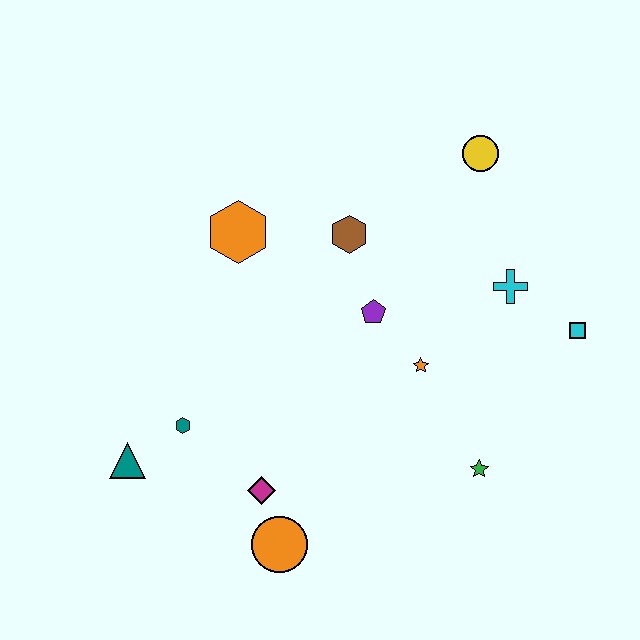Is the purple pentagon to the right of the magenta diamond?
Yes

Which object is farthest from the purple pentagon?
The teal triangle is farthest from the purple pentagon.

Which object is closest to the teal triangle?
The teal hexagon is closest to the teal triangle.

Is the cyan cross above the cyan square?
Yes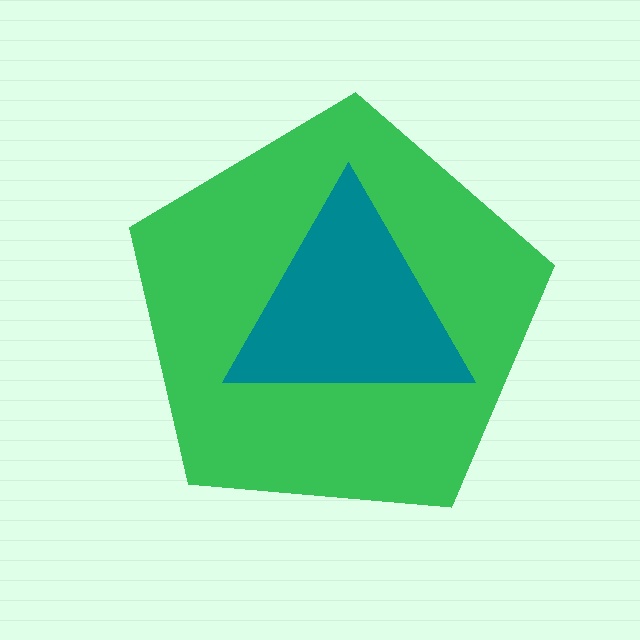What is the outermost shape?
The green pentagon.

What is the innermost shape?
The teal triangle.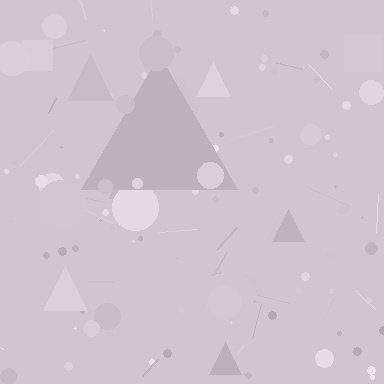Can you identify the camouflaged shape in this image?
The camouflaged shape is a triangle.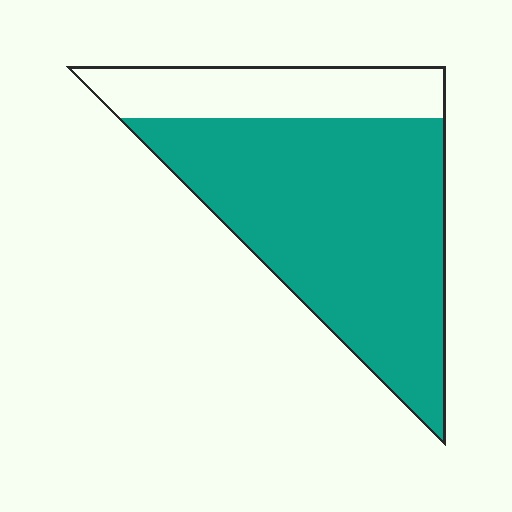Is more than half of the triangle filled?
Yes.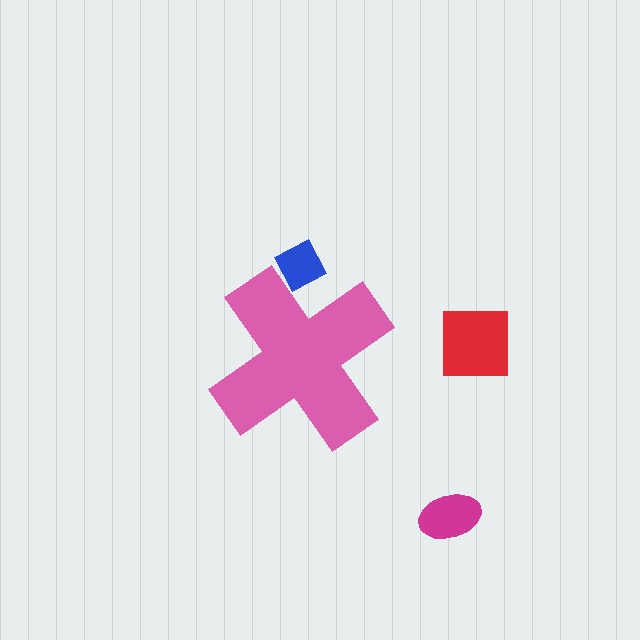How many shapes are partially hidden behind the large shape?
1 shape is partially hidden.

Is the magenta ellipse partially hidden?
No, the magenta ellipse is fully visible.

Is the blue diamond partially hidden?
Yes, the blue diamond is partially hidden behind the pink cross.